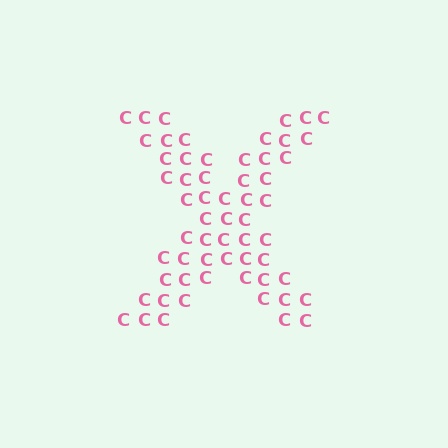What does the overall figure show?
The overall figure shows the letter X.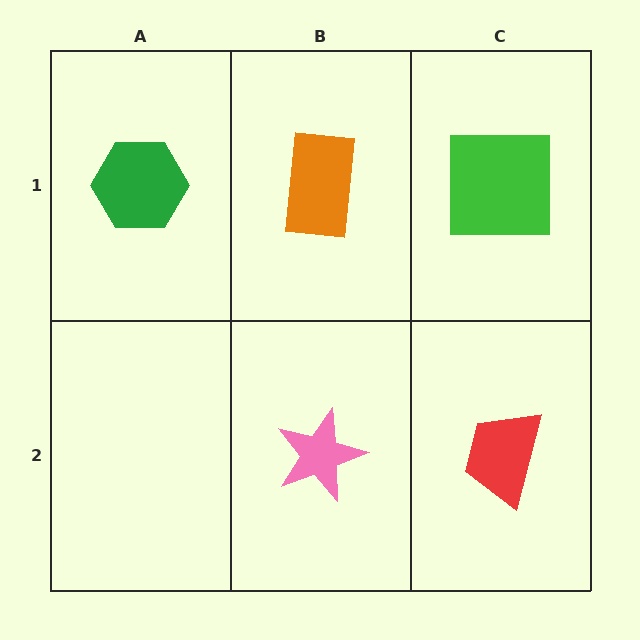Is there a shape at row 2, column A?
No, that cell is empty.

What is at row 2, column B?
A pink star.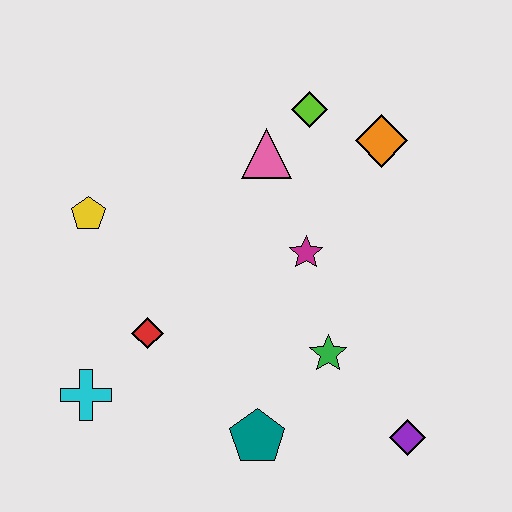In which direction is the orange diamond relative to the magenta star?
The orange diamond is above the magenta star.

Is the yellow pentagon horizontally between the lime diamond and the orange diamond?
No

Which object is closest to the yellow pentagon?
The red diamond is closest to the yellow pentagon.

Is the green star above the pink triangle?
No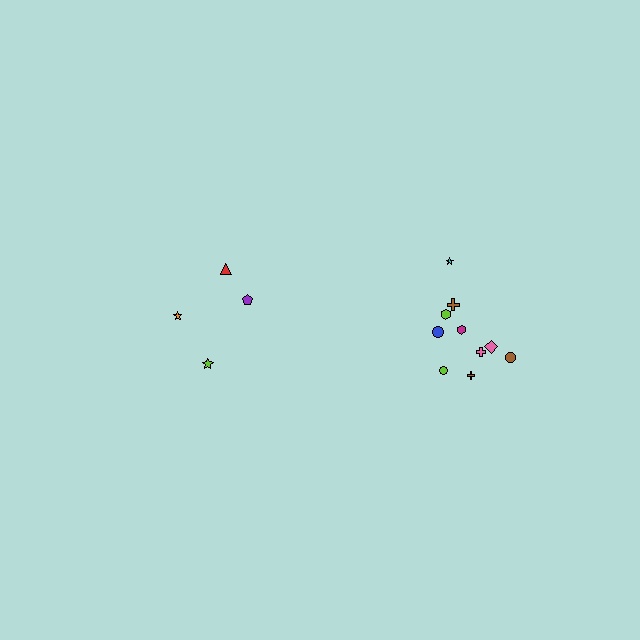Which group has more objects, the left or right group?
The right group.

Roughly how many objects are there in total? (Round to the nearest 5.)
Roughly 15 objects in total.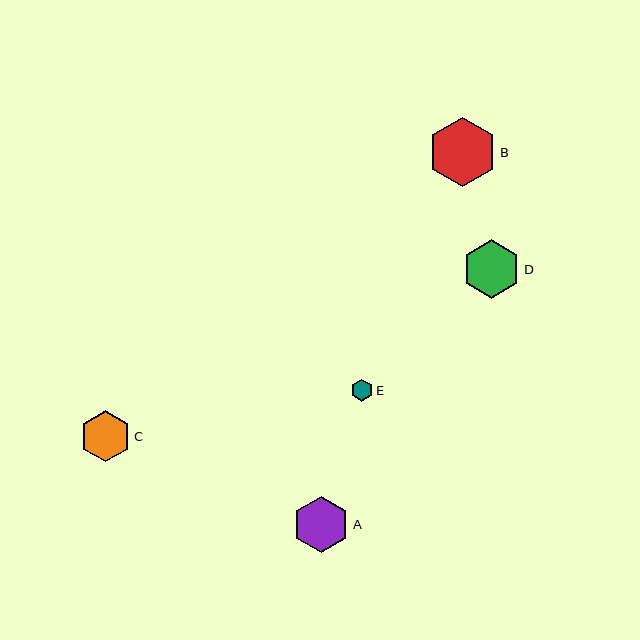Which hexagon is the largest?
Hexagon B is the largest with a size of approximately 69 pixels.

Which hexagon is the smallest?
Hexagon E is the smallest with a size of approximately 22 pixels.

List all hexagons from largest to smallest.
From largest to smallest: B, D, A, C, E.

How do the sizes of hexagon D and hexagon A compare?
Hexagon D and hexagon A are approximately the same size.